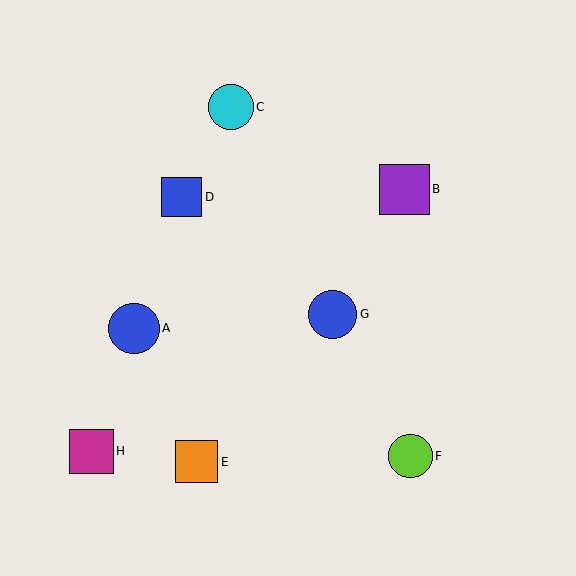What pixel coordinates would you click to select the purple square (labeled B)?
Click at (404, 189) to select the purple square B.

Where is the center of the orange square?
The center of the orange square is at (197, 462).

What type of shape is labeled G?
Shape G is a blue circle.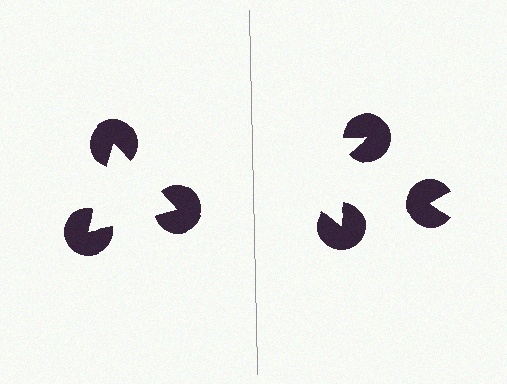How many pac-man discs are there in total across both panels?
6 — 3 on each side.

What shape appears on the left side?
An illusory triangle.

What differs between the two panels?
The pac-man discs are positioned identically on both sides; only the wedge orientations differ. On the left they align to a triangle; on the right they are misaligned.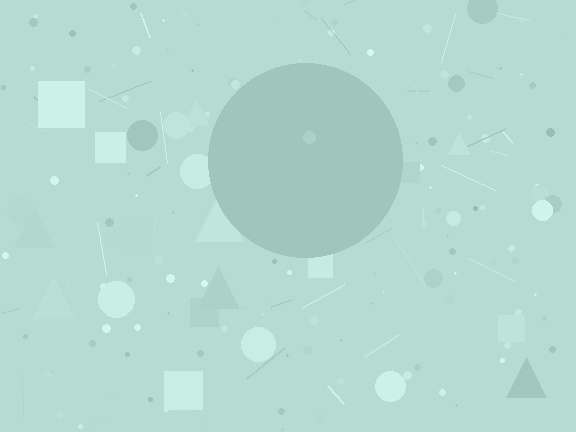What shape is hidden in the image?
A circle is hidden in the image.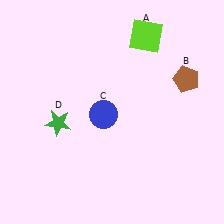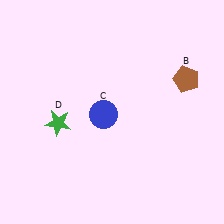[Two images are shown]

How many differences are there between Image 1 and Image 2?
There is 1 difference between the two images.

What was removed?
The lime square (A) was removed in Image 2.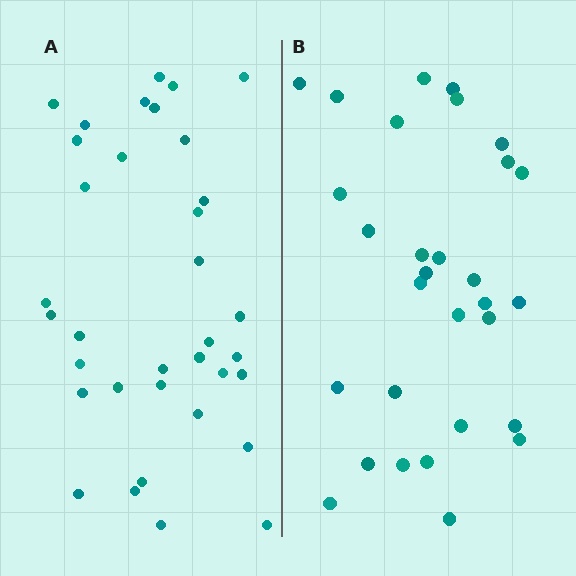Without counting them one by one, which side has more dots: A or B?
Region A (the left region) has more dots.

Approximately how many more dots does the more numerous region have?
Region A has about 5 more dots than region B.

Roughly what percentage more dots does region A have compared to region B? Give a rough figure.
About 15% more.